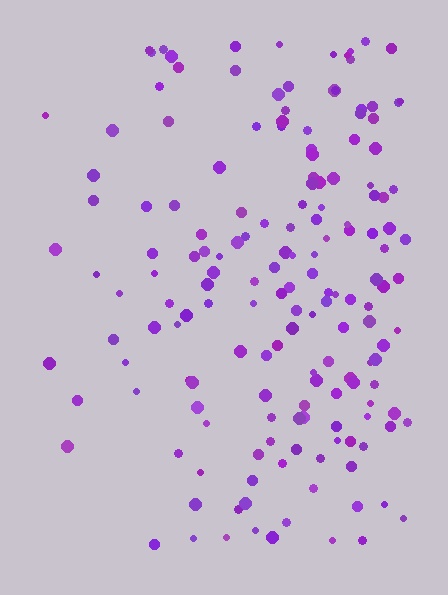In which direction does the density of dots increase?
From left to right, with the right side densest.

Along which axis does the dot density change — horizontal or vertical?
Horizontal.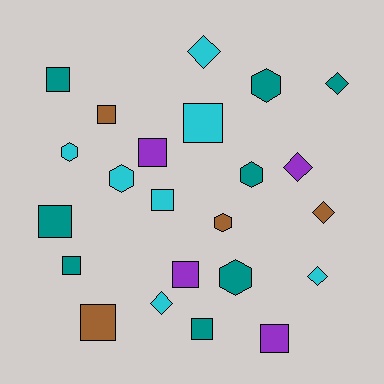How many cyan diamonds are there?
There are 3 cyan diamonds.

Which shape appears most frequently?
Square, with 11 objects.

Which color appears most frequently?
Teal, with 8 objects.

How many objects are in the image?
There are 23 objects.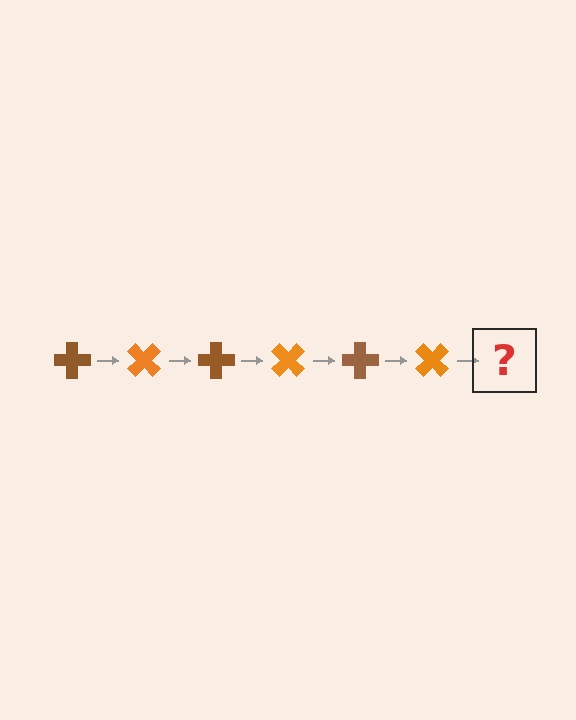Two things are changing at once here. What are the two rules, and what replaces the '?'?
The two rules are that it rotates 45 degrees each step and the color cycles through brown and orange. The '?' should be a brown cross, rotated 270 degrees from the start.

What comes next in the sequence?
The next element should be a brown cross, rotated 270 degrees from the start.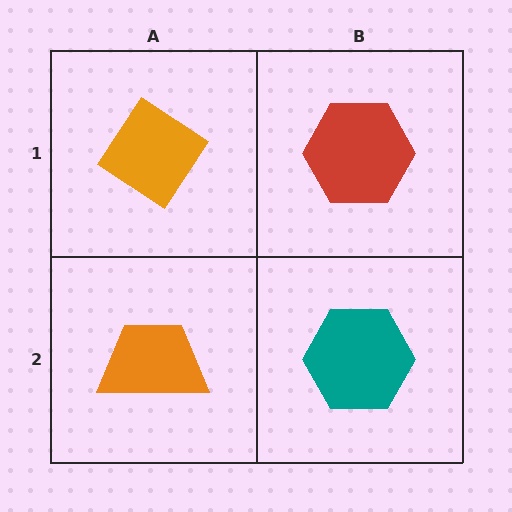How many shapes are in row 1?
2 shapes.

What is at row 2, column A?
An orange trapezoid.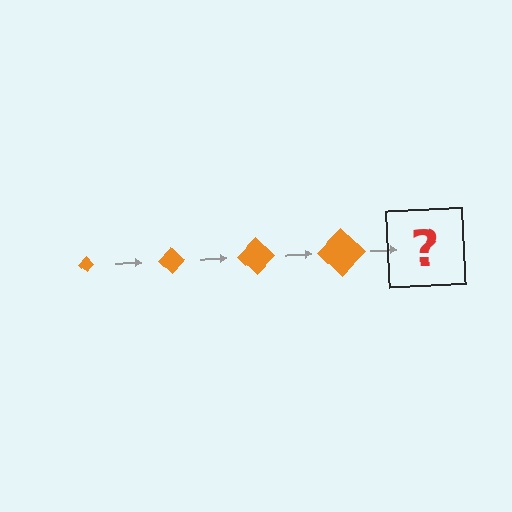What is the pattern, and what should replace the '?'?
The pattern is that the diamond gets progressively larger each step. The '?' should be an orange diamond, larger than the previous one.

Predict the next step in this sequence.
The next step is an orange diamond, larger than the previous one.